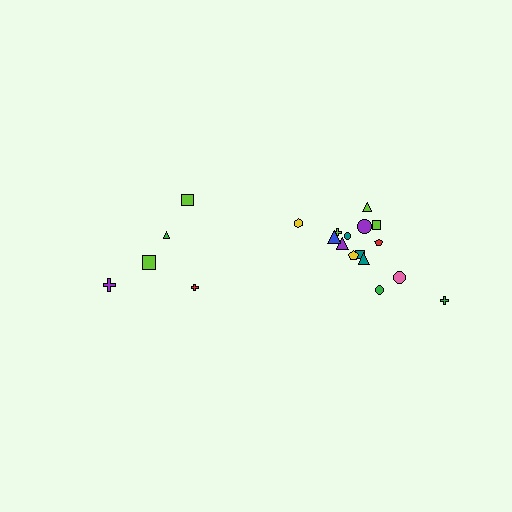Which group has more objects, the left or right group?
The right group.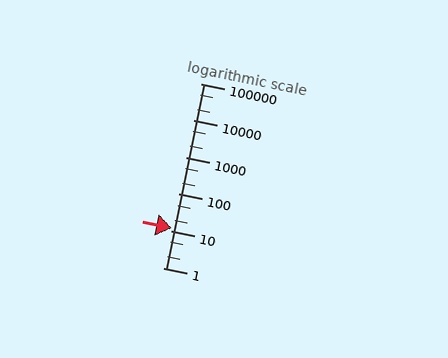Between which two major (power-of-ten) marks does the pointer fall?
The pointer is between 10 and 100.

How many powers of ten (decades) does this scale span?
The scale spans 5 decades, from 1 to 100000.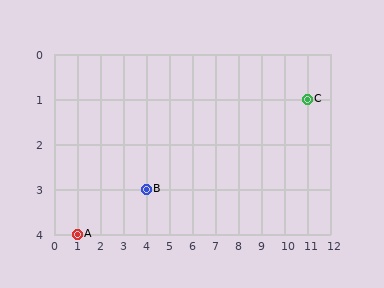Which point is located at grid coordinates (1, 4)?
Point A is at (1, 4).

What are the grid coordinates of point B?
Point B is at grid coordinates (4, 3).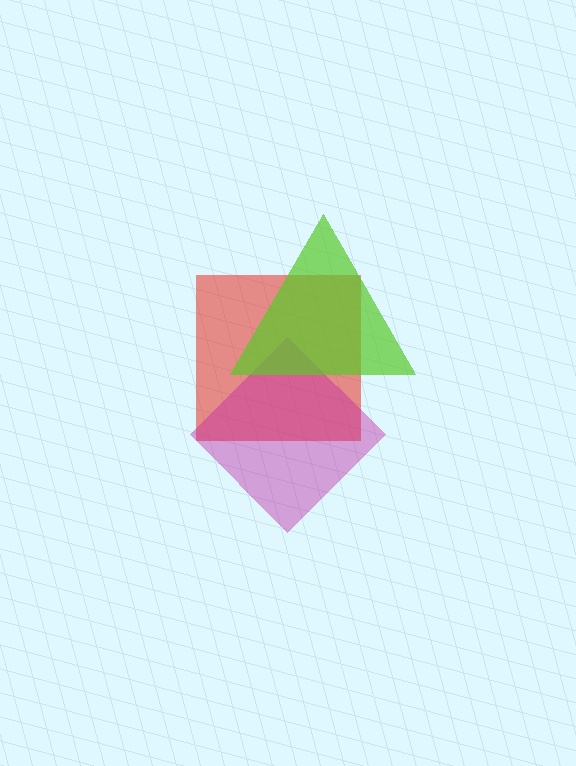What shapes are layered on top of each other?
The layered shapes are: a red square, a magenta diamond, a lime triangle.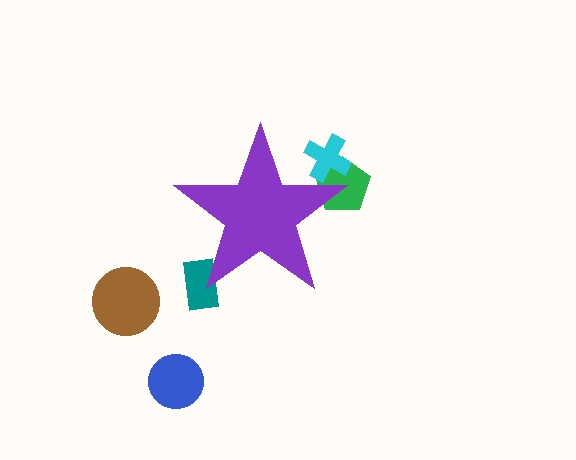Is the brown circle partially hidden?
No, the brown circle is fully visible.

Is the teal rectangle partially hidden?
Yes, the teal rectangle is partially hidden behind the purple star.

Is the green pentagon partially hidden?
Yes, the green pentagon is partially hidden behind the purple star.